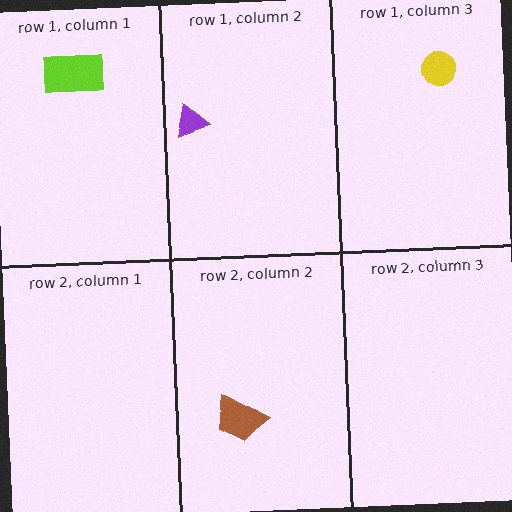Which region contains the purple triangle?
The row 1, column 2 region.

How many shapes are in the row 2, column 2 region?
1.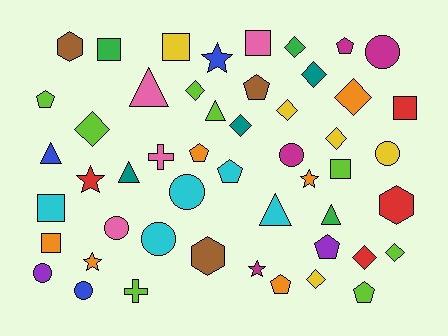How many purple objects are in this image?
There are 2 purple objects.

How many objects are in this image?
There are 50 objects.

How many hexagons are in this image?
There are 3 hexagons.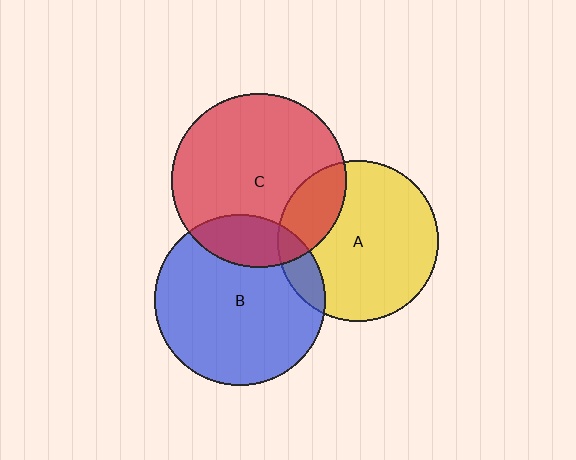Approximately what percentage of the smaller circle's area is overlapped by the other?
Approximately 20%.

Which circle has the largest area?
Circle C (red).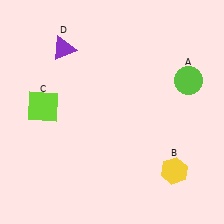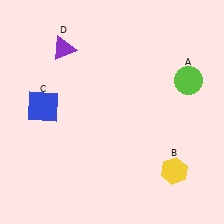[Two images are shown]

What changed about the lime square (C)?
In Image 1, C is lime. In Image 2, it changed to blue.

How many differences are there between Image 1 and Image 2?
There is 1 difference between the two images.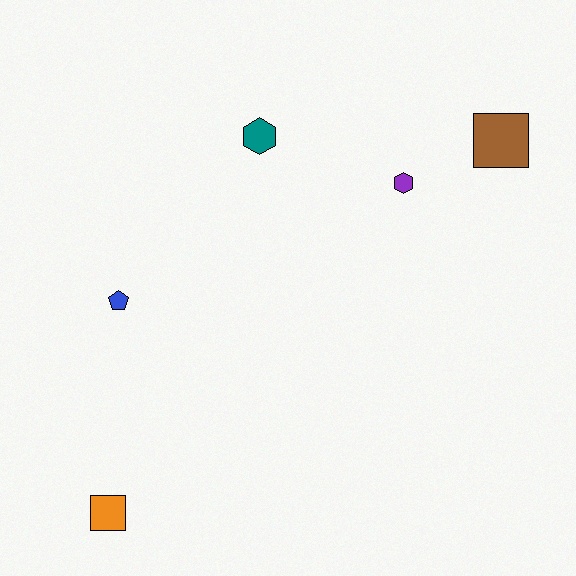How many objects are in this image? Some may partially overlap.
There are 5 objects.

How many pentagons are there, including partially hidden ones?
There is 1 pentagon.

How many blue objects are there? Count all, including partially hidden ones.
There is 1 blue object.